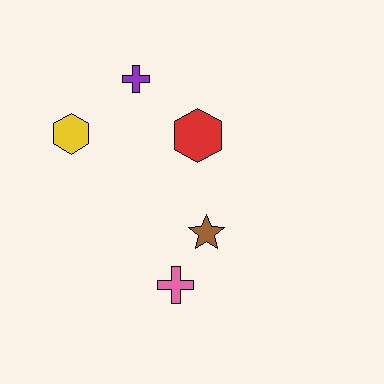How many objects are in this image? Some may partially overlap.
There are 5 objects.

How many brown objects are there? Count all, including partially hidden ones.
There is 1 brown object.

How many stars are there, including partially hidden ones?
There is 1 star.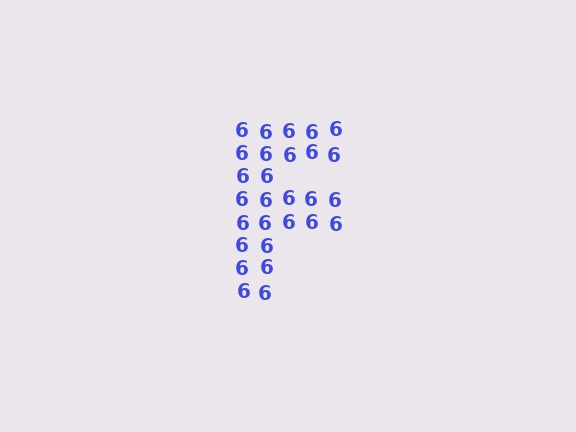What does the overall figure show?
The overall figure shows the letter F.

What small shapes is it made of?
It is made of small digit 6's.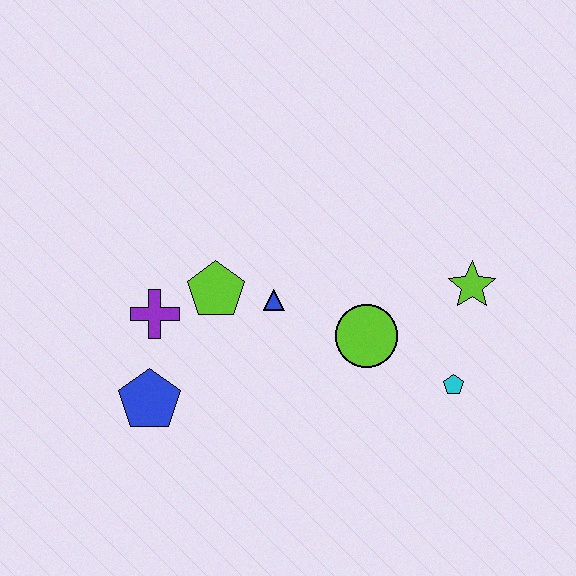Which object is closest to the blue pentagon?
The purple cross is closest to the blue pentagon.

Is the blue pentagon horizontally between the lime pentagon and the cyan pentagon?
No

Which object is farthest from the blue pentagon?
The lime star is farthest from the blue pentagon.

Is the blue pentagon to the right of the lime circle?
No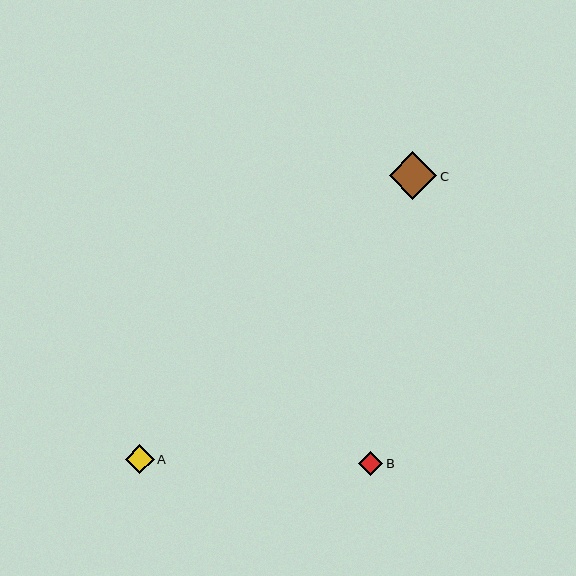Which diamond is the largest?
Diamond C is the largest with a size of approximately 47 pixels.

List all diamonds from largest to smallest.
From largest to smallest: C, A, B.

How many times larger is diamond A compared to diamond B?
Diamond A is approximately 1.2 times the size of diamond B.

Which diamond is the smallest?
Diamond B is the smallest with a size of approximately 24 pixels.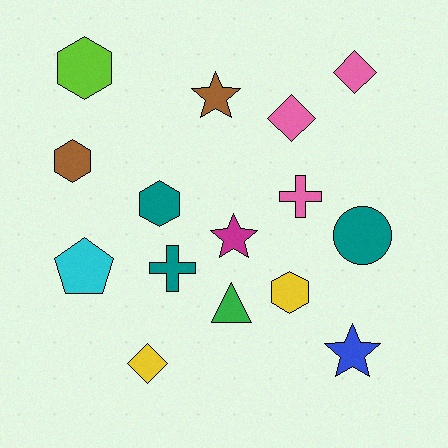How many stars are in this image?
There are 3 stars.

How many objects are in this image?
There are 15 objects.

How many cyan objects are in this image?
There is 1 cyan object.